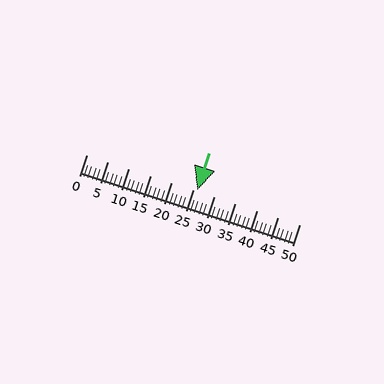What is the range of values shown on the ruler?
The ruler shows values from 0 to 50.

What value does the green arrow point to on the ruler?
The green arrow points to approximately 26.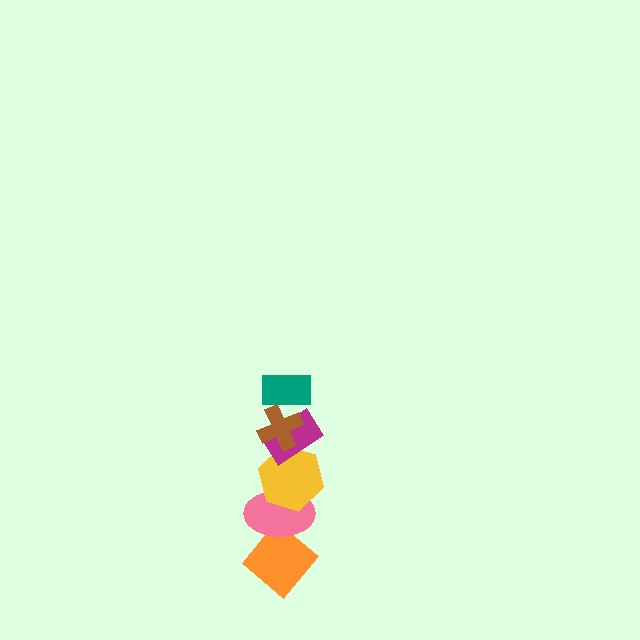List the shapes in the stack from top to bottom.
From top to bottom: the teal rectangle, the brown cross, the magenta rectangle, the yellow hexagon, the pink ellipse, the orange diamond.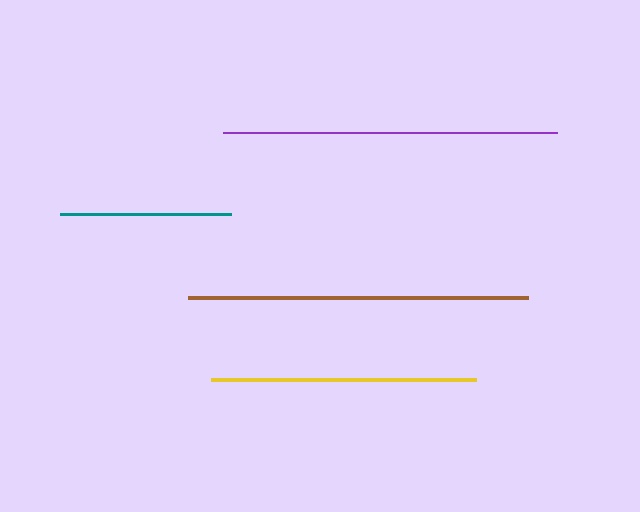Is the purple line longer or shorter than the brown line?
The brown line is longer than the purple line.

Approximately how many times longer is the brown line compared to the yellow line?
The brown line is approximately 1.3 times the length of the yellow line.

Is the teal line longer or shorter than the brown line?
The brown line is longer than the teal line.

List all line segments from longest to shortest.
From longest to shortest: brown, purple, yellow, teal.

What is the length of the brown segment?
The brown segment is approximately 340 pixels long.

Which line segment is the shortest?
The teal line is the shortest at approximately 171 pixels.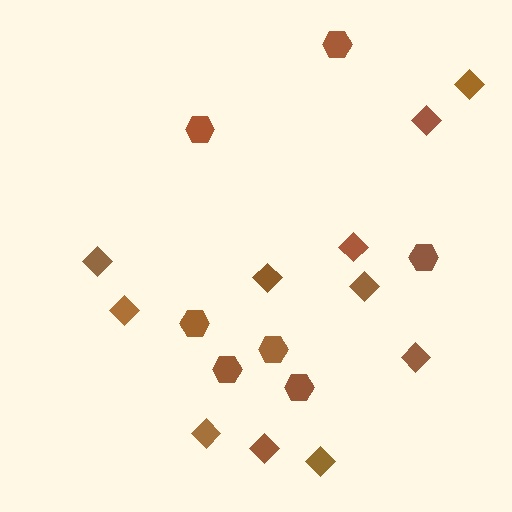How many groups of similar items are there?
There are 2 groups: one group of diamonds (11) and one group of hexagons (7).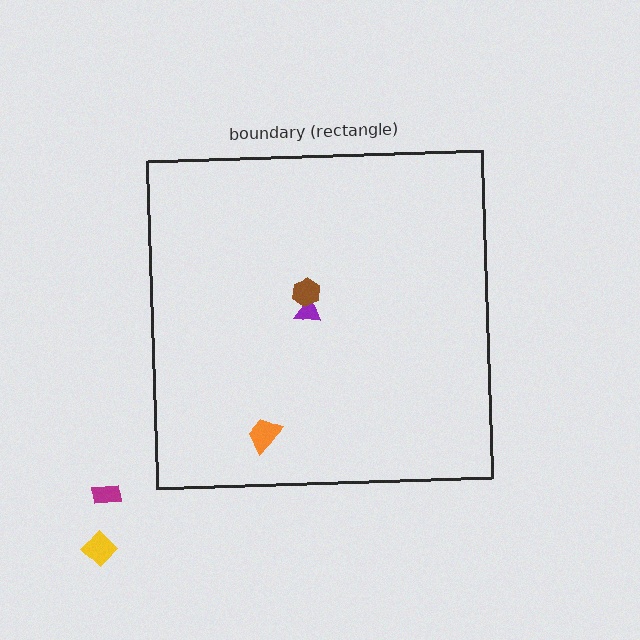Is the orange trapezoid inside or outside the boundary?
Inside.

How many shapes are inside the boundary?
3 inside, 2 outside.